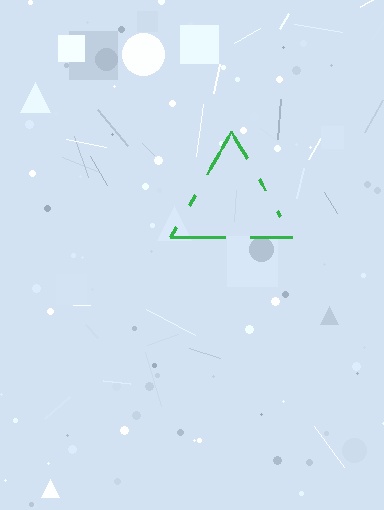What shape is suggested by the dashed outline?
The dashed outline suggests a triangle.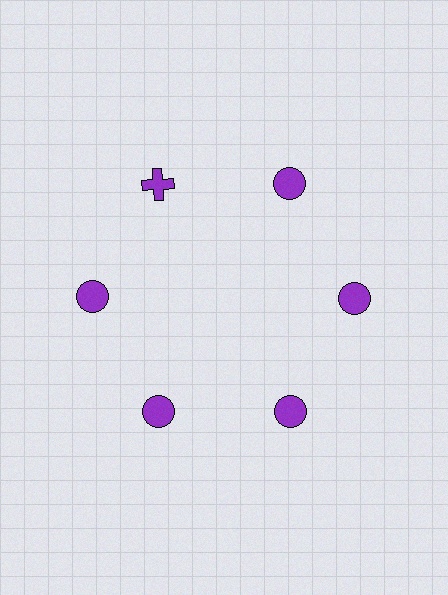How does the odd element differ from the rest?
It has a different shape: cross instead of circle.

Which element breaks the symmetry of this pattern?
The purple cross at roughly the 11 o'clock position breaks the symmetry. All other shapes are purple circles.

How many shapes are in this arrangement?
There are 6 shapes arranged in a ring pattern.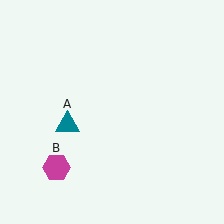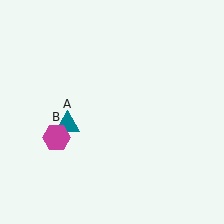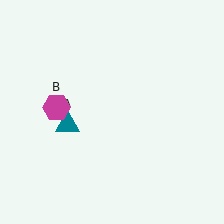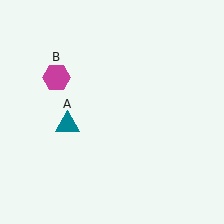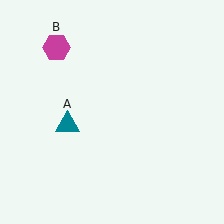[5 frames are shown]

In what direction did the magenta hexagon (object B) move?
The magenta hexagon (object B) moved up.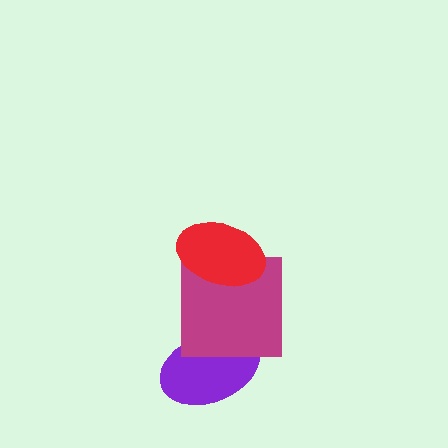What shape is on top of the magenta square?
The red ellipse is on top of the magenta square.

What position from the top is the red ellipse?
The red ellipse is 1st from the top.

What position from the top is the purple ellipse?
The purple ellipse is 3rd from the top.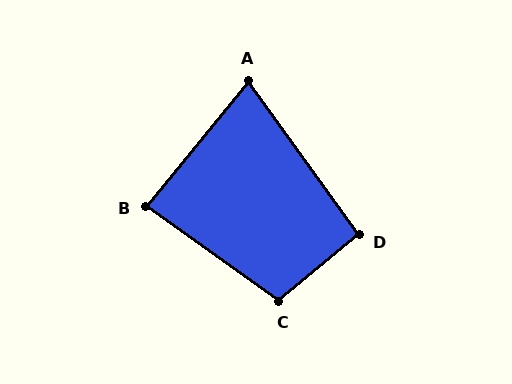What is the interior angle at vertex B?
Approximately 86 degrees (approximately right).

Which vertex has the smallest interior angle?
A, at approximately 75 degrees.